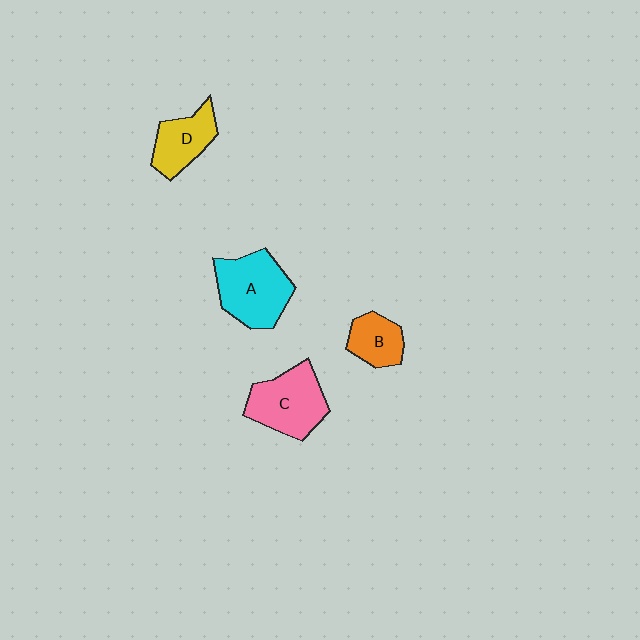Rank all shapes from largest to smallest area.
From largest to smallest: A (cyan), C (pink), D (yellow), B (orange).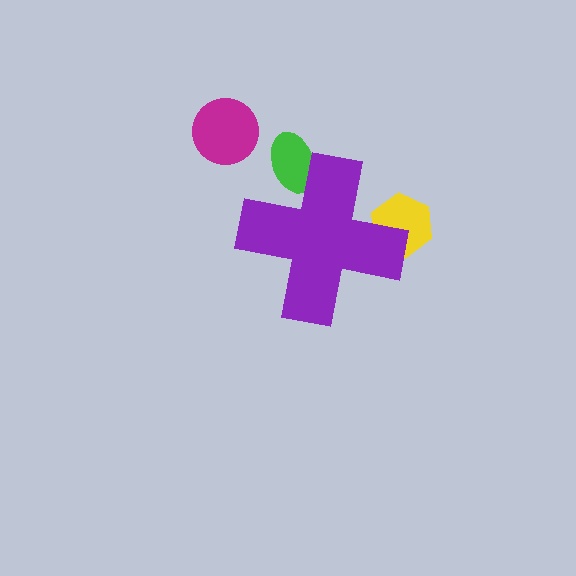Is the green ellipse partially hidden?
Yes, the green ellipse is partially hidden behind the purple cross.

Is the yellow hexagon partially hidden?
Yes, the yellow hexagon is partially hidden behind the purple cross.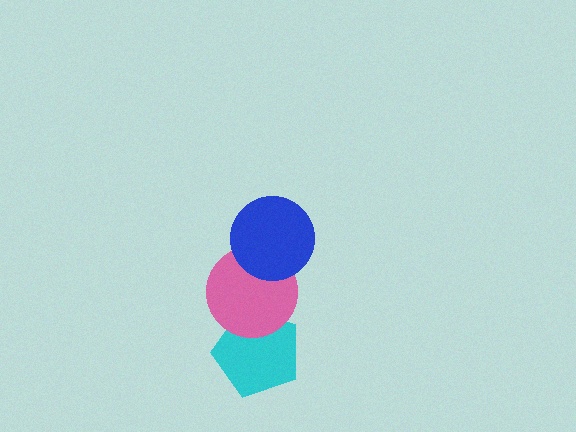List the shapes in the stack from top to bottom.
From top to bottom: the blue circle, the pink circle, the cyan pentagon.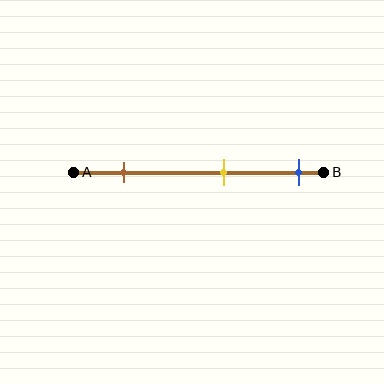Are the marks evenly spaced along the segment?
Yes, the marks are approximately evenly spaced.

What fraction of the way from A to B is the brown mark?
The brown mark is approximately 20% (0.2) of the way from A to B.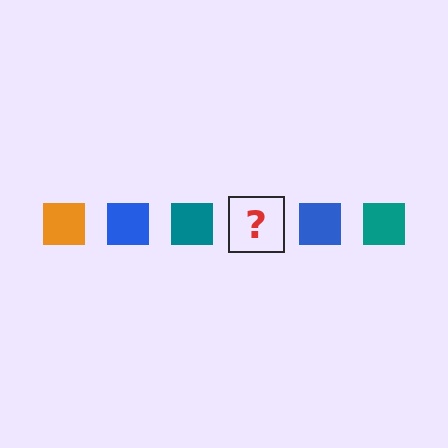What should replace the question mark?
The question mark should be replaced with an orange square.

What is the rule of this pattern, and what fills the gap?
The rule is that the pattern cycles through orange, blue, teal squares. The gap should be filled with an orange square.